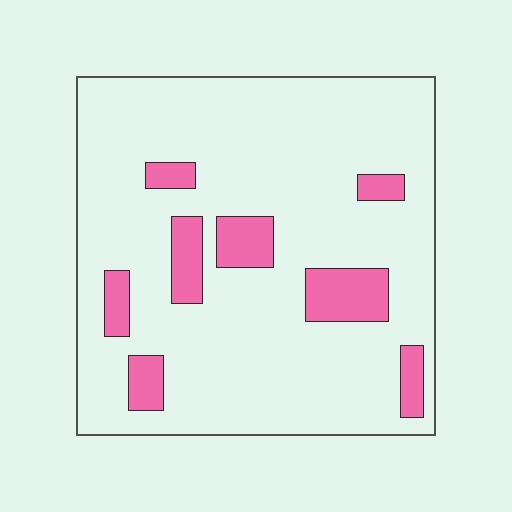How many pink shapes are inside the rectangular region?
8.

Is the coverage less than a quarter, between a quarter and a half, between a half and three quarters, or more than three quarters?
Less than a quarter.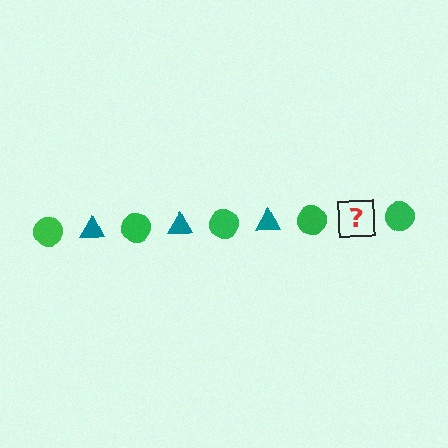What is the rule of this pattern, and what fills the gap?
The rule is that the pattern alternates between green circle and teal triangle. The gap should be filled with a teal triangle.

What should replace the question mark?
The question mark should be replaced with a teal triangle.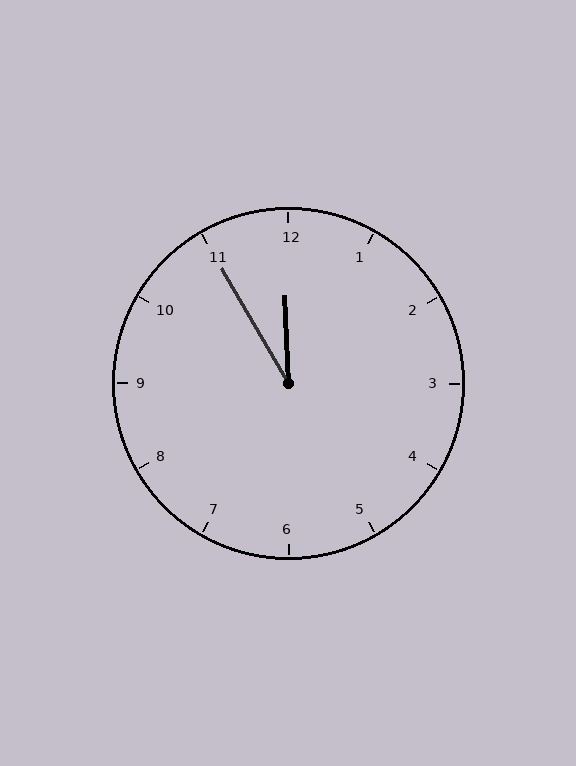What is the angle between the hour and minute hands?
Approximately 28 degrees.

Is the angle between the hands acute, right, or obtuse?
It is acute.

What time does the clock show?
11:55.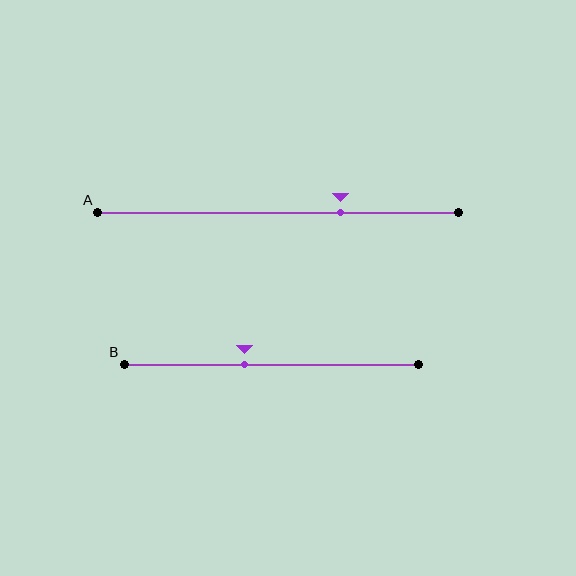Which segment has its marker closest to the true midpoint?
Segment B has its marker closest to the true midpoint.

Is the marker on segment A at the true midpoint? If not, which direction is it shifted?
No, the marker on segment A is shifted to the right by about 17% of the segment length.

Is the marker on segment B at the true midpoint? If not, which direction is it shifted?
No, the marker on segment B is shifted to the left by about 9% of the segment length.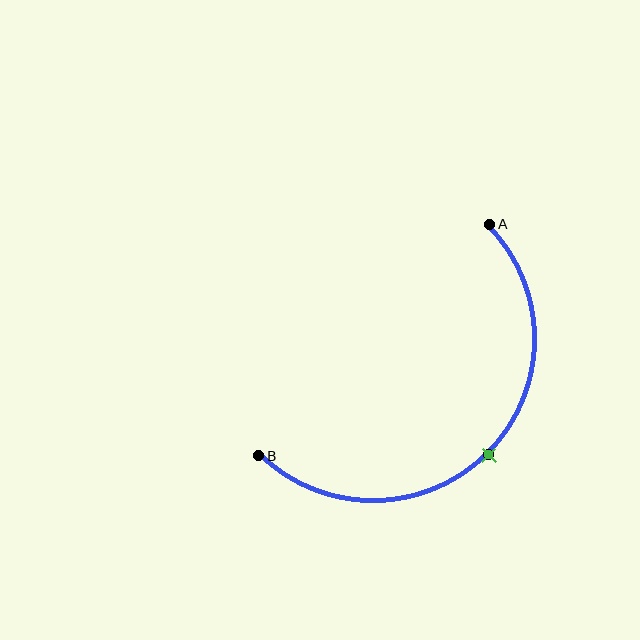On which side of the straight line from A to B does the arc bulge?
The arc bulges below and to the right of the straight line connecting A and B.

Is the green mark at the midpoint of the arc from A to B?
Yes. The green mark lies on the arc at equal arc-length from both A and B — it is the arc midpoint.